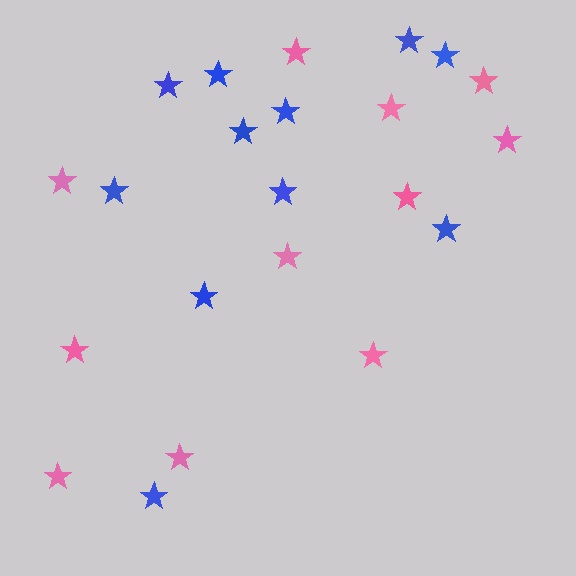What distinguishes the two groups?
There are 2 groups: one group of pink stars (11) and one group of blue stars (11).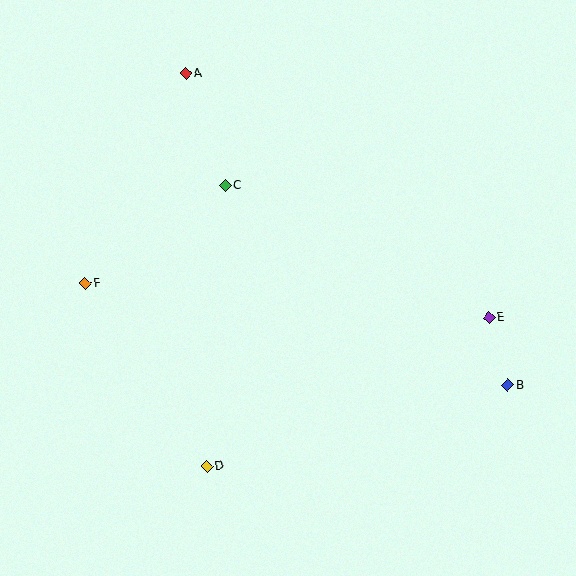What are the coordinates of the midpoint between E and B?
The midpoint between E and B is at (498, 352).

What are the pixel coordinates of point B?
Point B is at (508, 385).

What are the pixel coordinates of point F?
Point F is at (86, 284).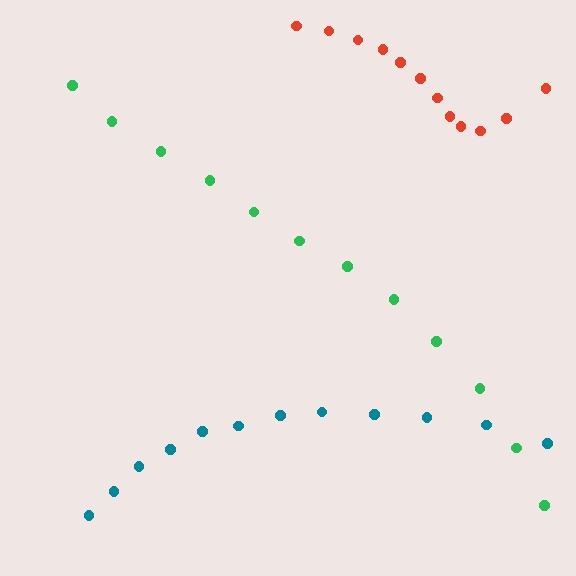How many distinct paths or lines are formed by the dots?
There are 3 distinct paths.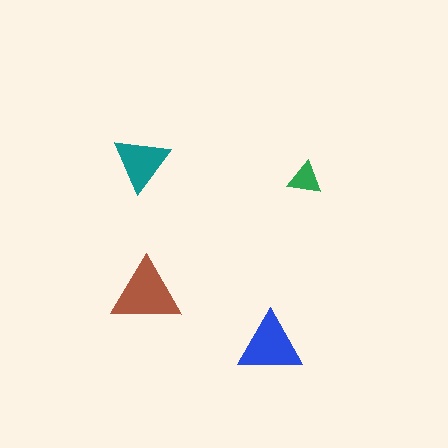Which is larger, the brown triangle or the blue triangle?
The brown one.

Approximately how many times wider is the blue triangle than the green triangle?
About 2 times wider.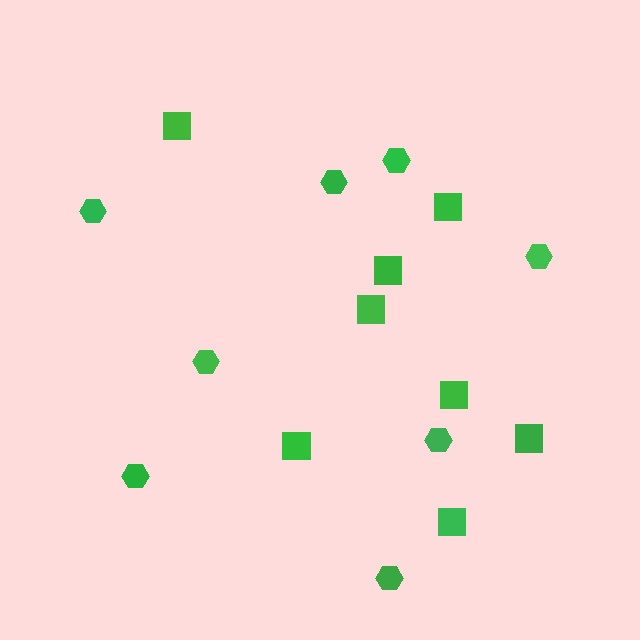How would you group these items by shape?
There are 2 groups: one group of squares (8) and one group of hexagons (8).